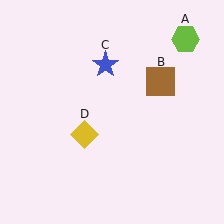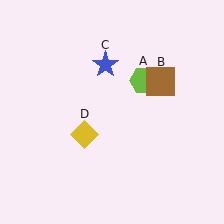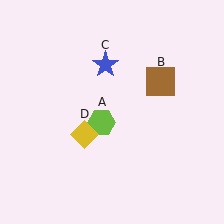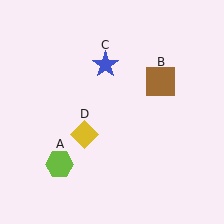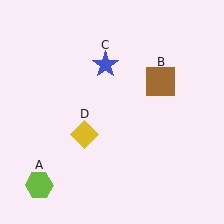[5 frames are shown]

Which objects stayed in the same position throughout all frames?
Brown square (object B) and blue star (object C) and yellow diamond (object D) remained stationary.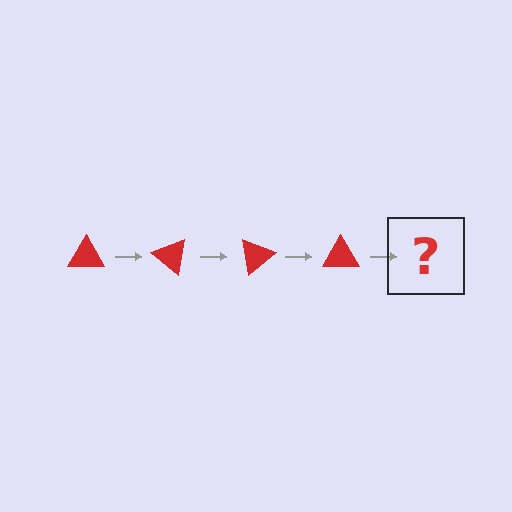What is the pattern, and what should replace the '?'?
The pattern is that the triangle rotates 40 degrees each step. The '?' should be a red triangle rotated 160 degrees.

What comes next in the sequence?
The next element should be a red triangle rotated 160 degrees.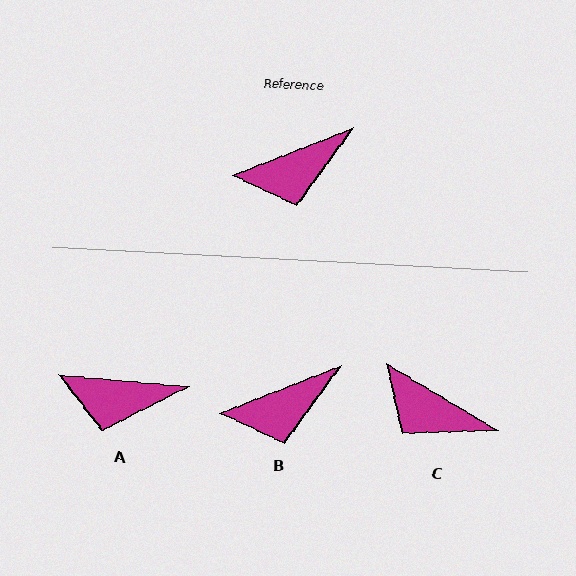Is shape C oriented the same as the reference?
No, it is off by about 52 degrees.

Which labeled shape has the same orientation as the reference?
B.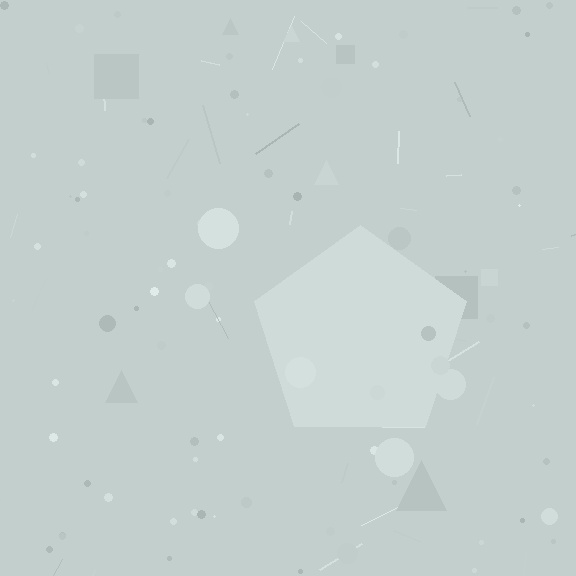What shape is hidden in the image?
A pentagon is hidden in the image.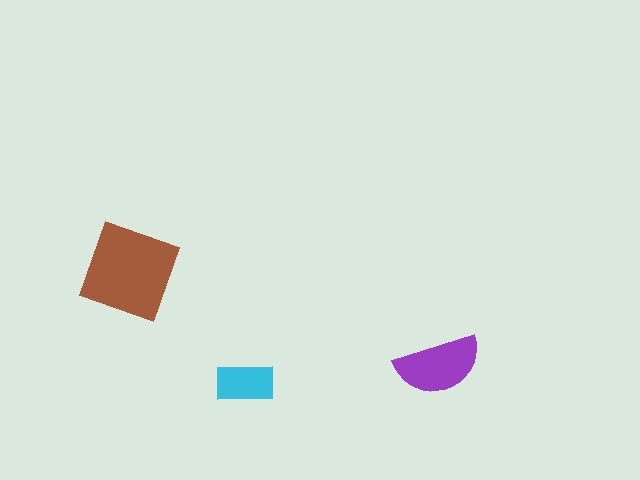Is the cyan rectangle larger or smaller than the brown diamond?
Smaller.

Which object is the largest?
The brown diamond.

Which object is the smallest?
The cyan rectangle.